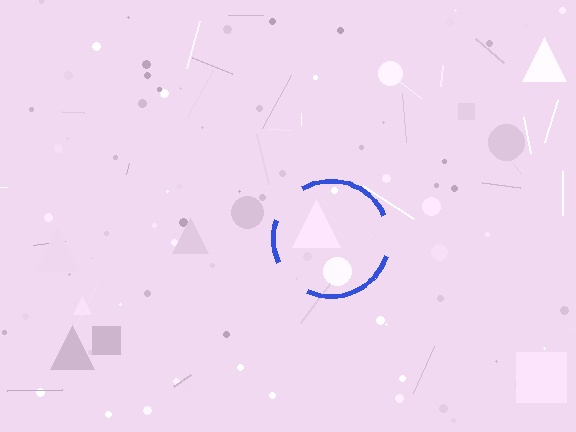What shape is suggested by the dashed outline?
The dashed outline suggests a circle.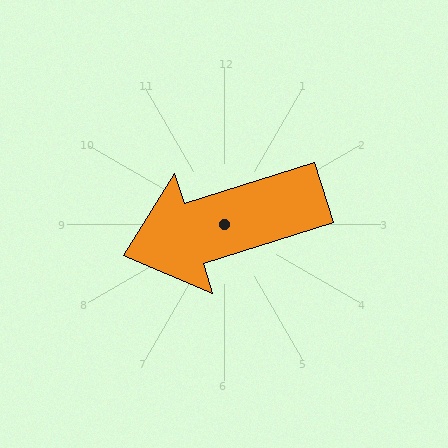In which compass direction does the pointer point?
West.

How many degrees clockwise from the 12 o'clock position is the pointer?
Approximately 253 degrees.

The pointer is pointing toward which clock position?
Roughly 8 o'clock.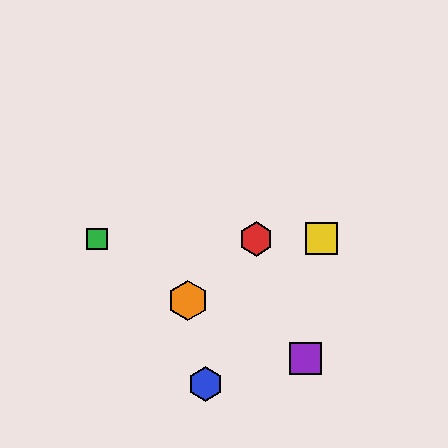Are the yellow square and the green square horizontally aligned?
Yes, both are at y≈239.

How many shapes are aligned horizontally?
3 shapes (the red hexagon, the green square, the yellow square) are aligned horizontally.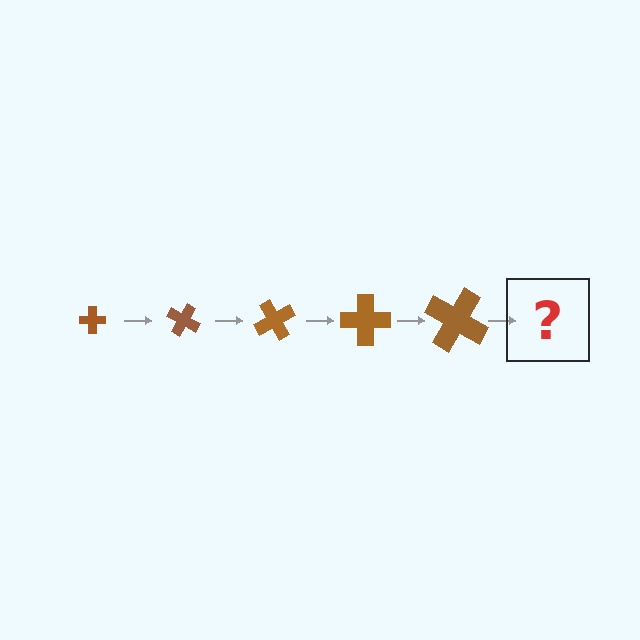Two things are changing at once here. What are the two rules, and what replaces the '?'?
The two rules are that the cross grows larger each step and it rotates 30 degrees each step. The '?' should be a cross, larger than the previous one and rotated 150 degrees from the start.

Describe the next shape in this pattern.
It should be a cross, larger than the previous one and rotated 150 degrees from the start.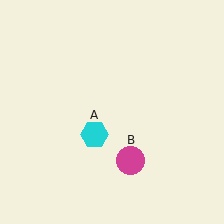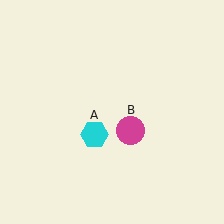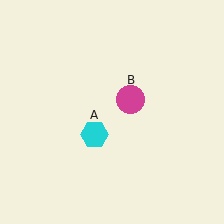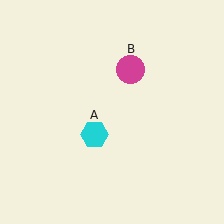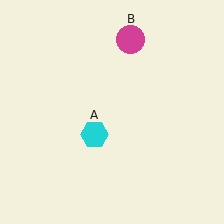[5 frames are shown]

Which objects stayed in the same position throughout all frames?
Cyan hexagon (object A) remained stationary.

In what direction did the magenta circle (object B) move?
The magenta circle (object B) moved up.